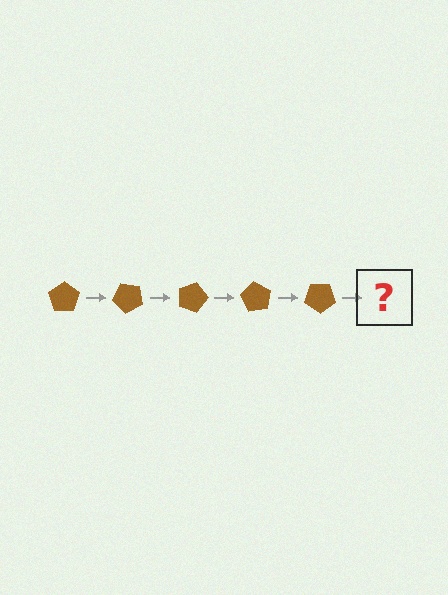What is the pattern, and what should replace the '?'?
The pattern is that the pentagon rotates 45 degrees each step. The '?' should be a brown pentagon rotated 225 degrees.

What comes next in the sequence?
The next element should be a brown pentagon rotated 225 degrees.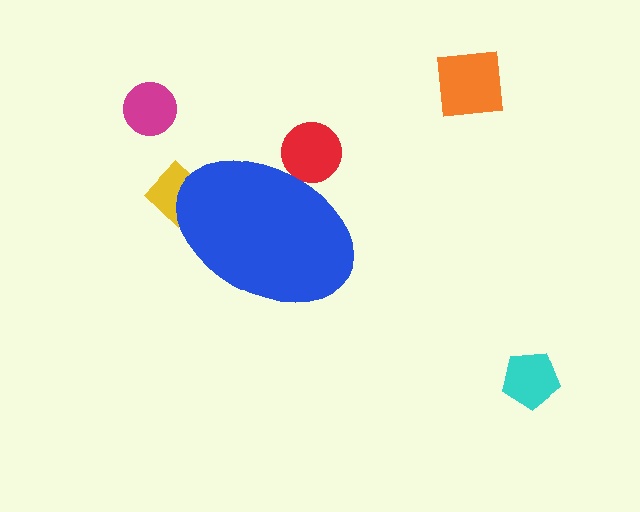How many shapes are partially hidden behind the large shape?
2 shapes are partially hidden.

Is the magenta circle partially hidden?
No, the magenta circle is fully visible.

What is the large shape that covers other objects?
A blue ellipse.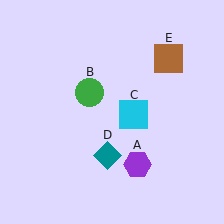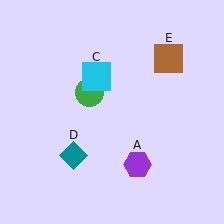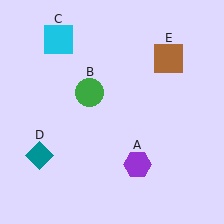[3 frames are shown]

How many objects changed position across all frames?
2 objects changed position: cyan square (object C), teal diamond (object D).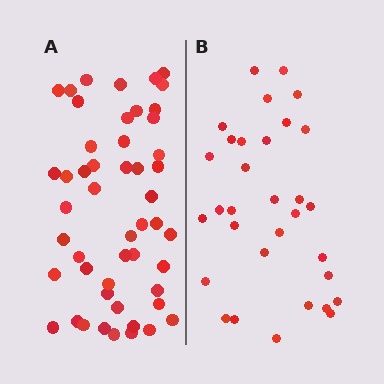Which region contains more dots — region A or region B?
Region A (the left region) has more dots.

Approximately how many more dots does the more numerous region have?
Region A has approximately 20 more dots than region B.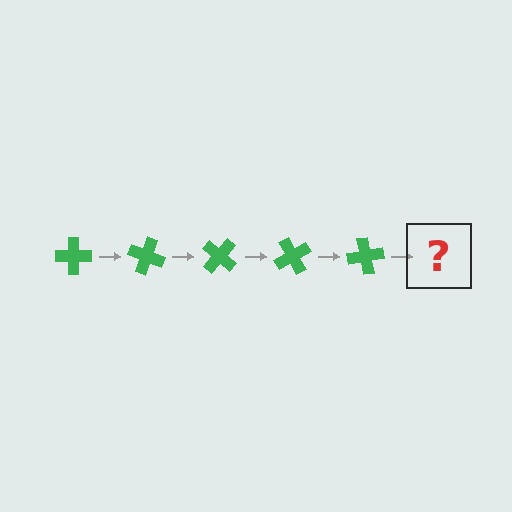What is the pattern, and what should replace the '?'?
The pattern is that the cross rotates 20 degrees each step. The '?' should be a green cross rotated 100 degrees.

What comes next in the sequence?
The next element should be a green cross rotated 100 degrees.